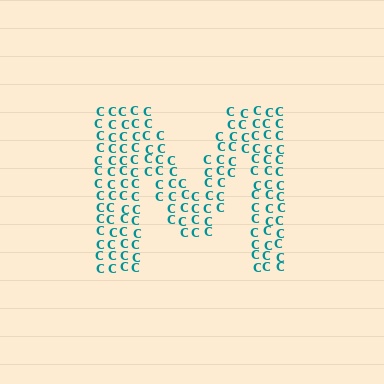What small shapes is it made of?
It is made of small letter C's.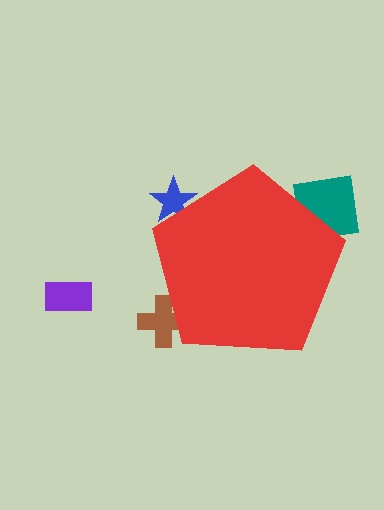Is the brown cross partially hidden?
Yes, the brown cross is partially hidden behind the red pentagon.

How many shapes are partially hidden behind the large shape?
3 shapes are partially hidden.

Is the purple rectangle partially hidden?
No, the purple rectangle is fully visible.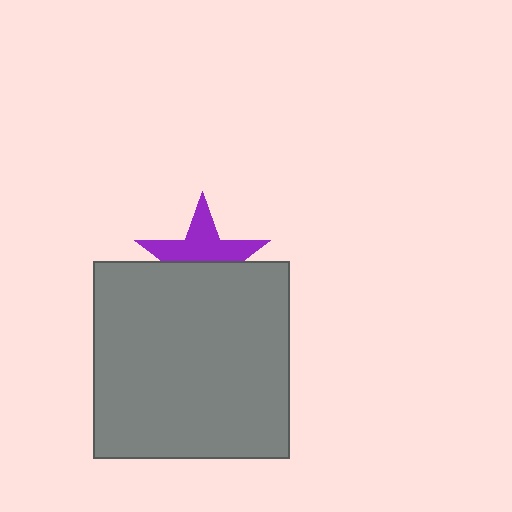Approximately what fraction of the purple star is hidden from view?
Roughly 47% of the purple star is hidden behind the gray square.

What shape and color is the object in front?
The object in front is a gray square.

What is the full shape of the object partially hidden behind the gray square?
The partially hidden object is a purple star.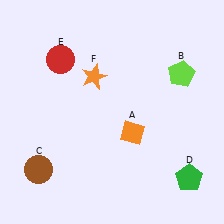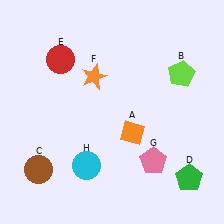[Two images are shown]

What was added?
A pink pentagon (G), a cyan circle (H) were added in Image 2.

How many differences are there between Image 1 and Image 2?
There are 2 differences between the two images.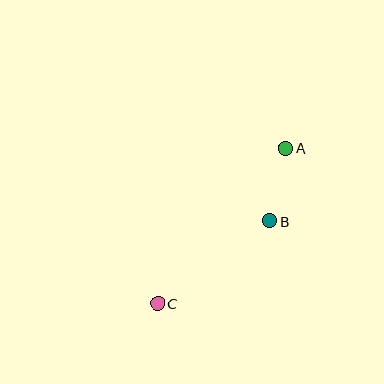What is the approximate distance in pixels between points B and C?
The distance between B and C is approximately 139 pixels.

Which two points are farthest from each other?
Points A and C are farthest from each other.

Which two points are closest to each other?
Points A and B are closest to each other.